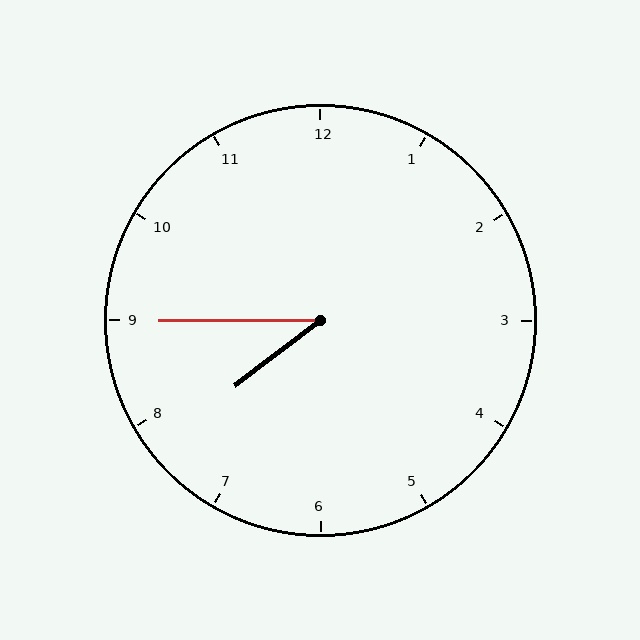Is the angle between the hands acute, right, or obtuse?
It is acute.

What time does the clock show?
7:45.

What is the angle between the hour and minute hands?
Approximately 38 degrees.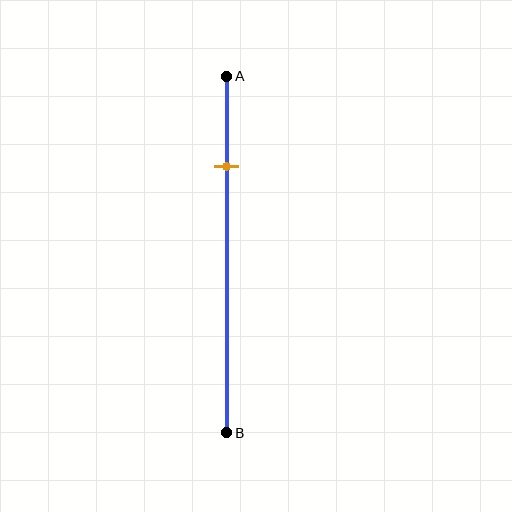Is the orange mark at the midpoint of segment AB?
No, the mark is at about 25% from A, not at the 50% midpoint.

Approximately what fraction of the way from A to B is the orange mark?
The orange mark is approximately 25% of the way from A to B.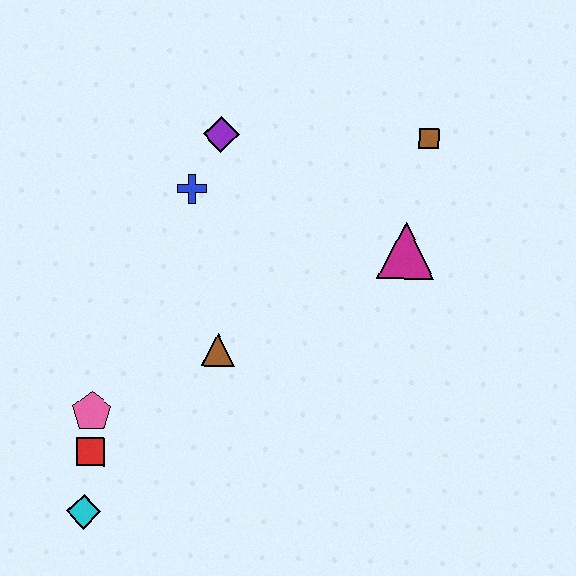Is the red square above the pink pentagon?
No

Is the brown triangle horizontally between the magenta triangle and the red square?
Yes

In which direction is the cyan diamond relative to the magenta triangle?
The cyan diamond is to the left of the magenta triangle.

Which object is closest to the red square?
The pink pentagon is closest to the red square.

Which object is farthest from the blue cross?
The cyan diamond is farthest from the blue cross.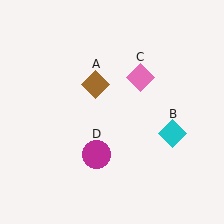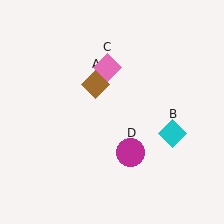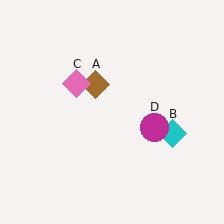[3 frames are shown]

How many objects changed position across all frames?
2 objects changed position: pink diamond (object C), magenta circle (object D).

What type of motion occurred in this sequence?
The pink diamond (object C), magenta circle (object D) rotated counterclockwise around the center of the scene.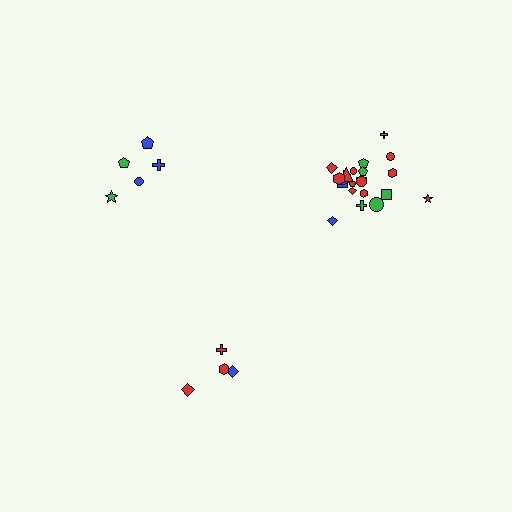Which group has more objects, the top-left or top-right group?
The top-right group.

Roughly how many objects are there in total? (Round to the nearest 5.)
Roughly 30 objects in total.